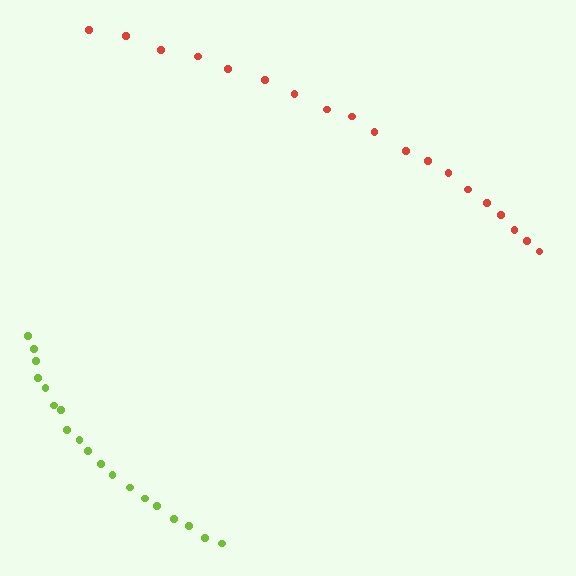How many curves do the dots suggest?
There are 2 distinct paths.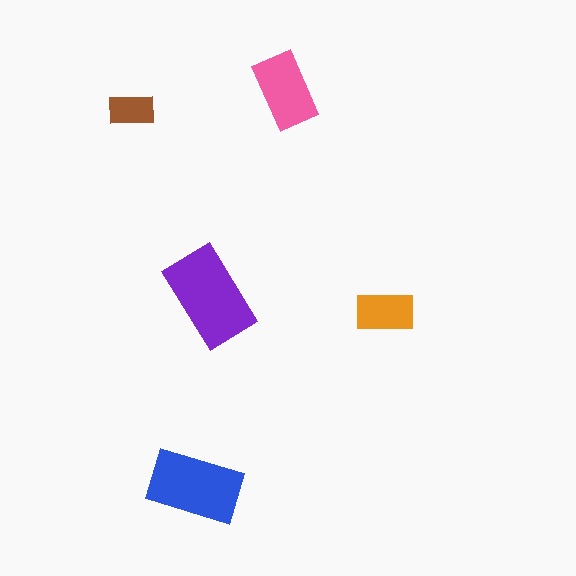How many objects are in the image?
There are 5 objects in the image.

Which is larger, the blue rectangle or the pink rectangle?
The blue one.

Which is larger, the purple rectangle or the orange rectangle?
The purple one.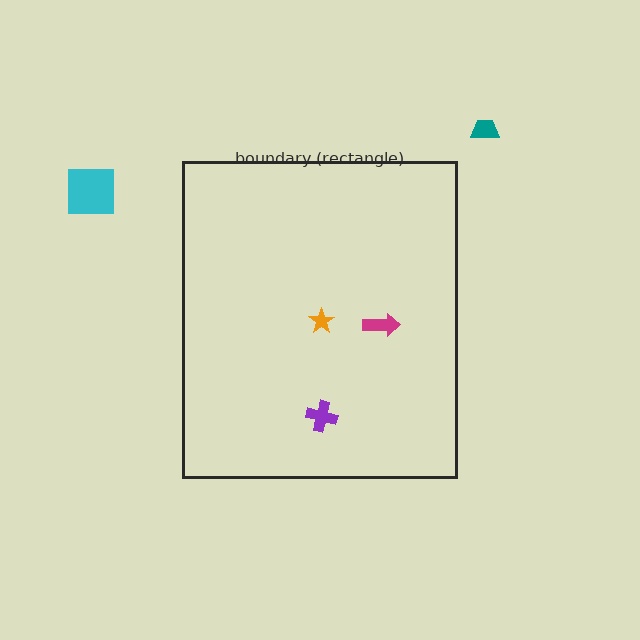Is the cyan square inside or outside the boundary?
Outside.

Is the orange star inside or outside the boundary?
Inside.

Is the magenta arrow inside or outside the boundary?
Inside.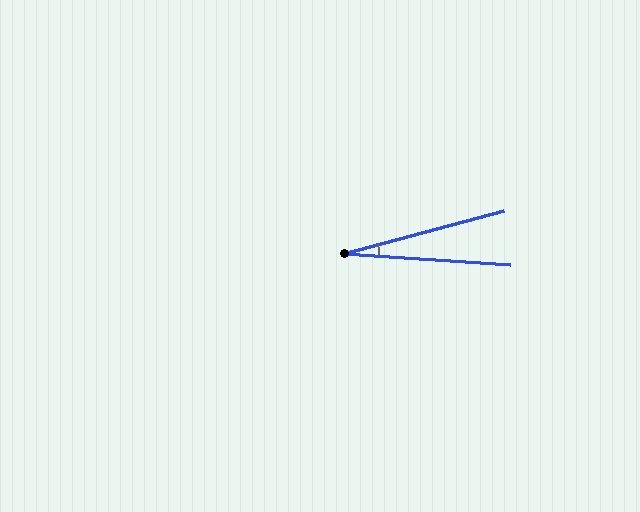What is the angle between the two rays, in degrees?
Approximately 19 degrees.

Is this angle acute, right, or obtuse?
It is acute.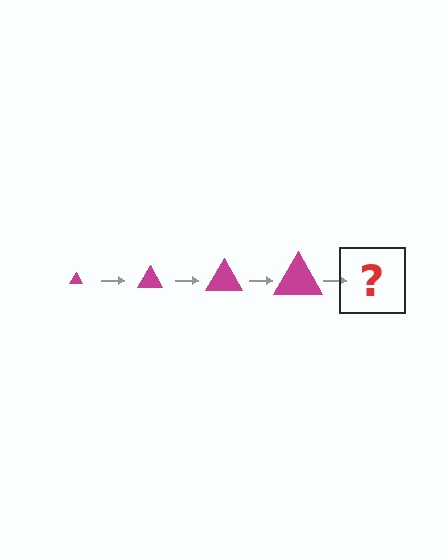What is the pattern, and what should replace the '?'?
The pattern is that the triangle gets progressively larger each step. The '?' should be a magenta triangle, larger than the previous one.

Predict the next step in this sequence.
The next step is a magenta triangle, larger than the previous one.